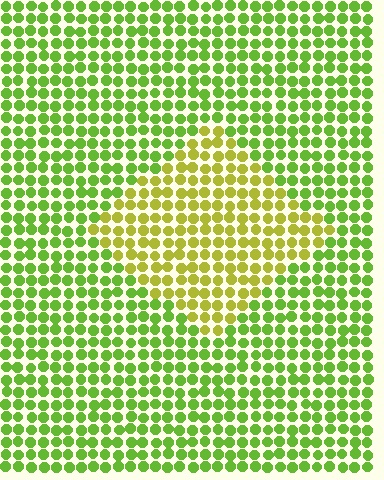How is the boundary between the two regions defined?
The boundary is defined purely by a slight shift in hue (about 32 degrees). Spacing, size, and orientation are identical on both sides.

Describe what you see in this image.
The image is filled with small lime elements in a uniform arrangement. A diamond-shaped region is visible where the elements are tinted to a slightly different hue, forming a subtle color boundary.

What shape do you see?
I see a diamond.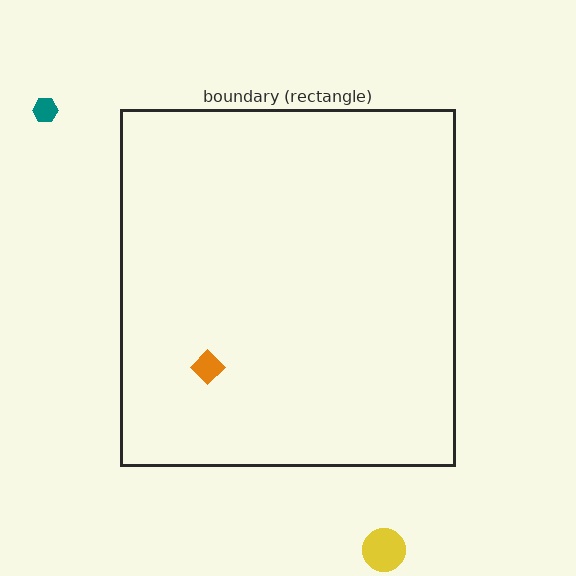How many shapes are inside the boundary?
1 inside, 2 outside.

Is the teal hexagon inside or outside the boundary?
Outside.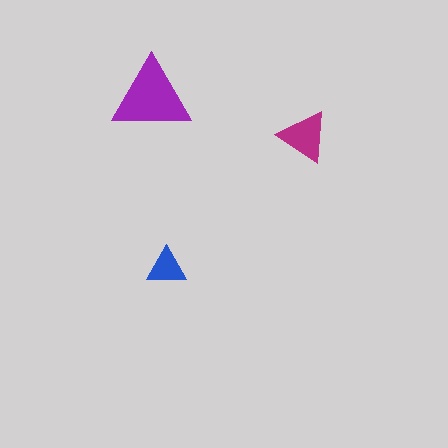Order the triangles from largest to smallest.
the purple one, the magenta one, the blue one.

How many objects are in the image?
There are 3 objects in the image.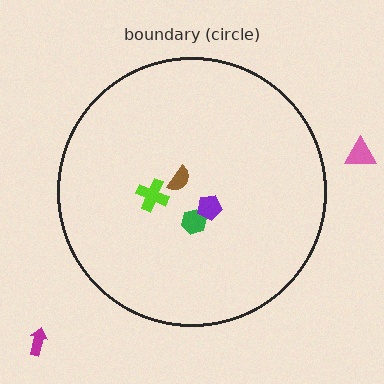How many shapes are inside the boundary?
4 inside, 2 outside.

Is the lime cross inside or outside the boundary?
Inside.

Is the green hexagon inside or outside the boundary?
Inside.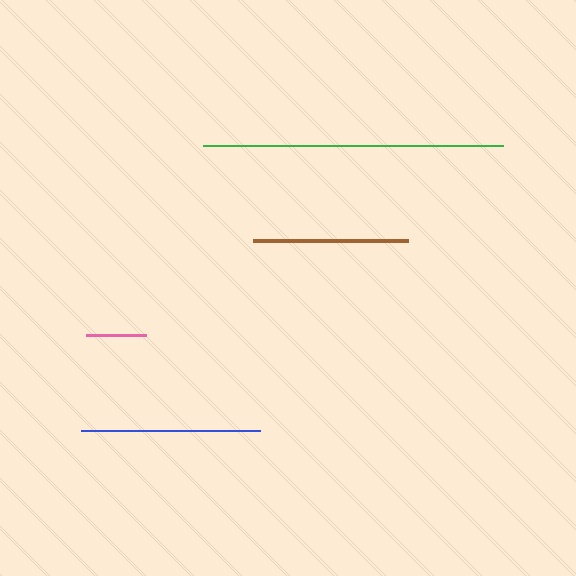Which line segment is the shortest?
The pink line is the shortest at approximately 61 pixels.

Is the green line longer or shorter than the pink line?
The green line is longer than the pink line.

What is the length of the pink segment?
The pink segment is approximately 61 pixels long.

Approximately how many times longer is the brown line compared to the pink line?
The brown line is approximately 2.6 times the length of the pink line.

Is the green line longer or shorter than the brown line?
The green line is longer than the brown line.